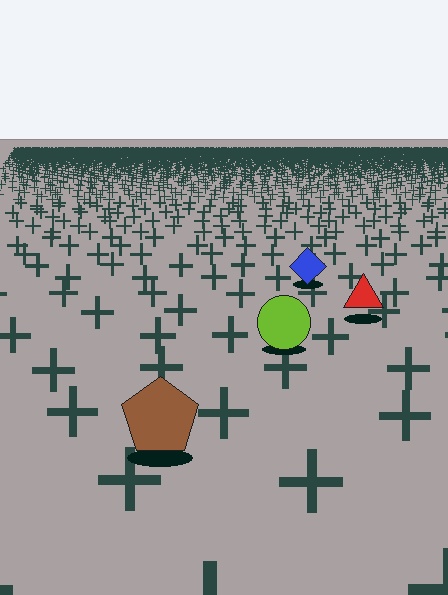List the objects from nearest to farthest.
From nearest to farthest: the brown pentagon, the lime circle, the red triangle, the blue diamond.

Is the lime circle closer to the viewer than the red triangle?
Yes. The lime circle is closer — you can tell from the texture gradient: the ground texture is coarser near it.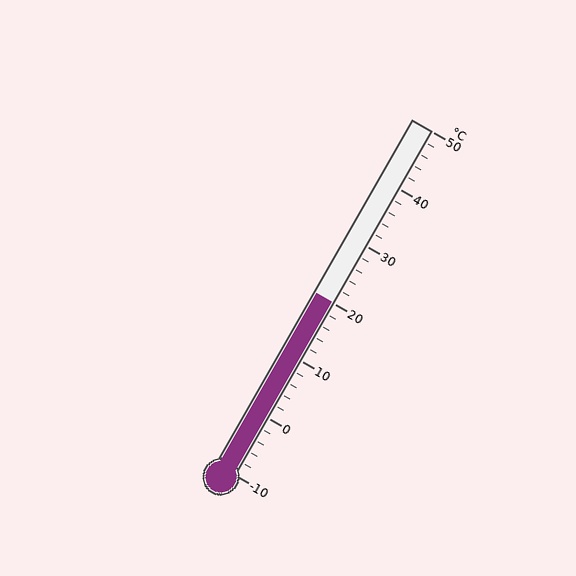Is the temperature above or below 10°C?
The temperature is above 10°C.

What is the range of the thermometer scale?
The thermometer scale ranges from -10°C to 50°C.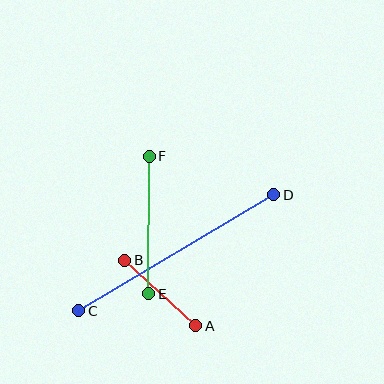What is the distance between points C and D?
The distance is approximately 227 pixels.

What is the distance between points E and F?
The distance is approximately 138 pixels.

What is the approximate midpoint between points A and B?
The midpoint is at approximately (160, 293) pixels.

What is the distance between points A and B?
The distance is approximately 97 pixels.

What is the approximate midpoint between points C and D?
The midpoint is at approximately (176, 253) pixels.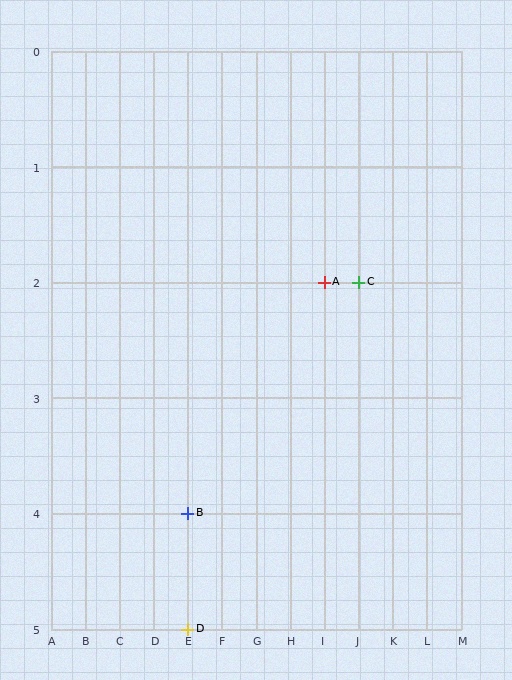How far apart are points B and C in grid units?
Points B and C are 5 columns and 2 rows apart (about 5.4 grid units diagonally).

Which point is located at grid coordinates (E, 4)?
Point B is at (E, 4).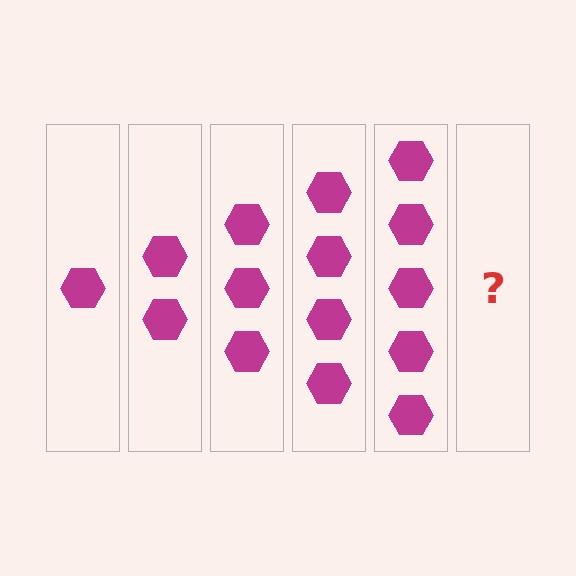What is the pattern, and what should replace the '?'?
The pattern is that each step adds one more hexagon. The '?' should be 6 hexagons.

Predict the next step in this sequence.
The next step is 6 hexagons.